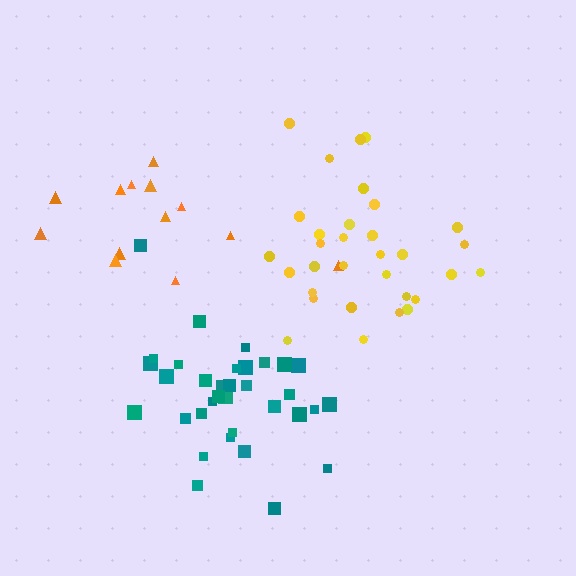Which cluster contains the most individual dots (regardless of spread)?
Teal (34).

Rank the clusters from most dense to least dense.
teal, yellow, orange.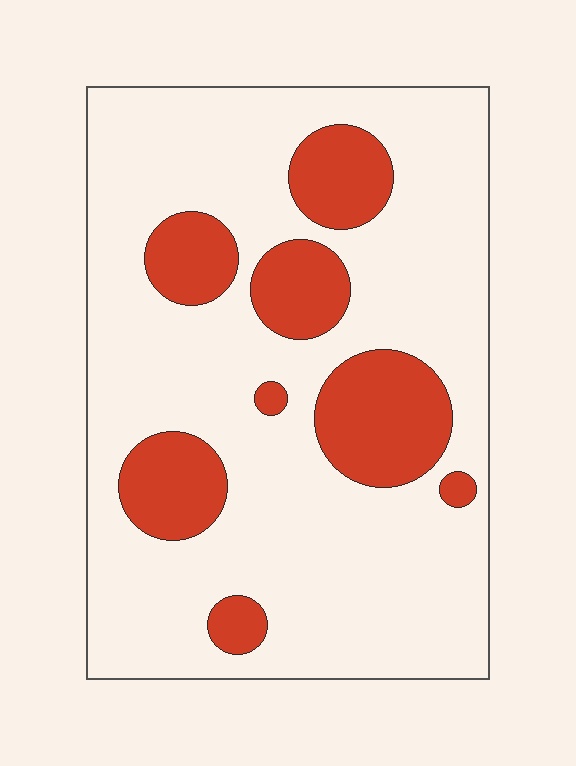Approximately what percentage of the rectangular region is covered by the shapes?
Approximately 20%.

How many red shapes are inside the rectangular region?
8.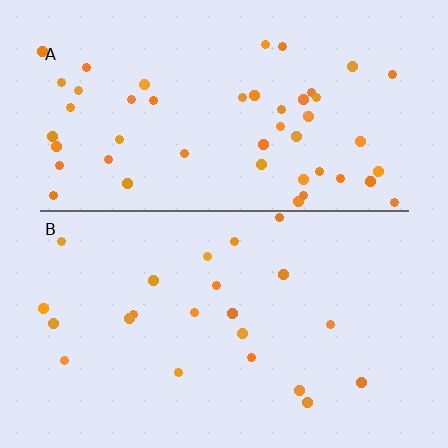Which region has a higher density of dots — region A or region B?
A (the top).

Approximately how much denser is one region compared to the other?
Approximately 2.2× — region A over region B.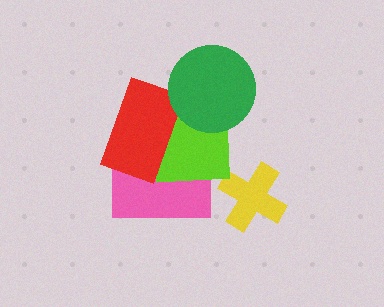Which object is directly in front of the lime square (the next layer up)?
The red rectangle is directly in front of the lime square.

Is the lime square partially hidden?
Yes, it is partially covered by another shape.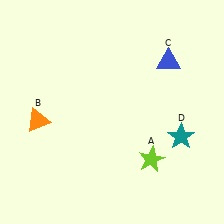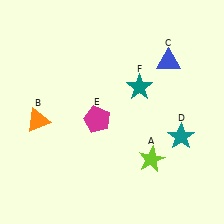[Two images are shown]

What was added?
A magenta pentagon (E), a teal star (F) were added in Image 2.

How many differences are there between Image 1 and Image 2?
There are 2 differences between the two images.